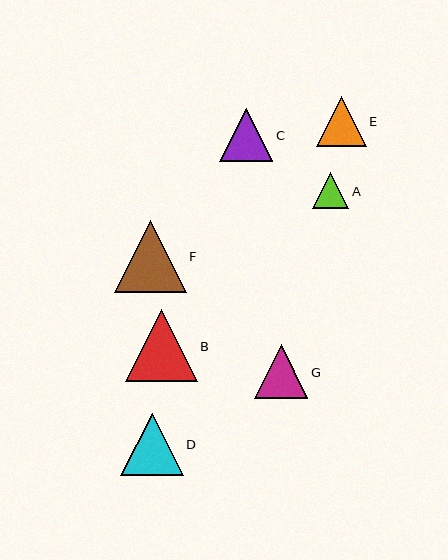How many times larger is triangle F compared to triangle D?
Triangle F is approximately 1.2 times the size of triangle D.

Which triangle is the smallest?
Triangle A is the smallest with a size of approximately 36 pixels.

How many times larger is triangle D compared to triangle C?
Triangle D is approximately 1.2 times the size of triangle C.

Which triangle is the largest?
Triangle F is the largest with a size of approximately 72 pixels.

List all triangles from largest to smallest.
From largest to smallest: F, B, D, G, C, E, A.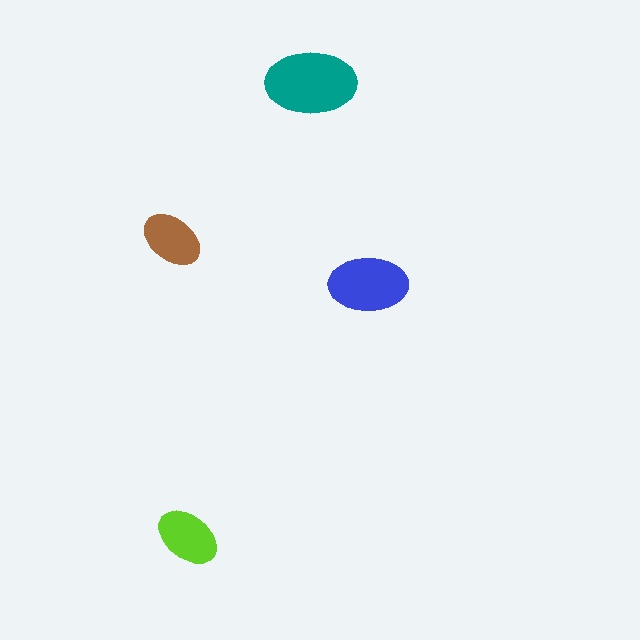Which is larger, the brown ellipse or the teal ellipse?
The teal one.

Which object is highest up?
The teal ellipse is topmost.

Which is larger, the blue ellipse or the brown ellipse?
The blue one.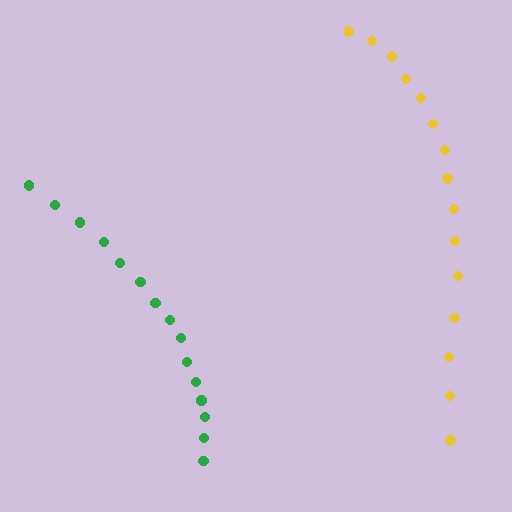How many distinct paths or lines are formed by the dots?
There are 2 distinct paths.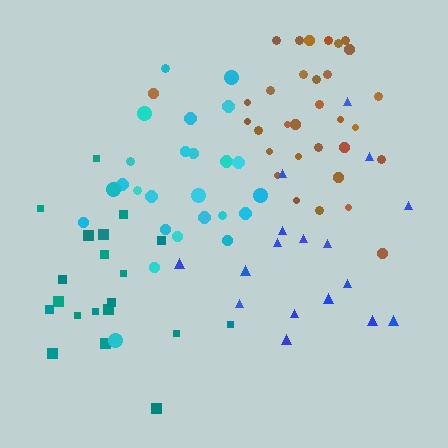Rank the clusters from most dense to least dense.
brown, cyan, blue, teal.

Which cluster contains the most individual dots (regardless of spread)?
Brown (32).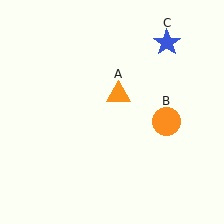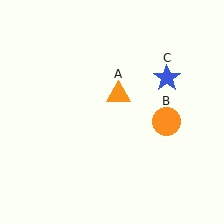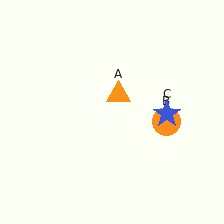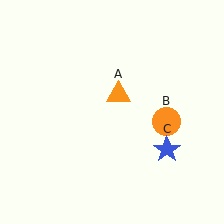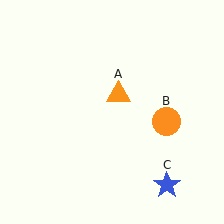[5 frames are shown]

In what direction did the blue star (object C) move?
The blue star (object C) moved down.